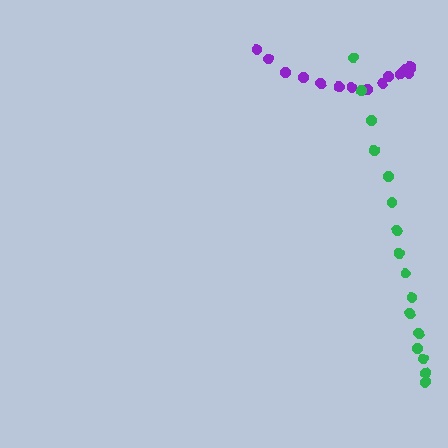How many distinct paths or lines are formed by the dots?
There are 2 distinct paths.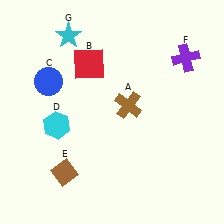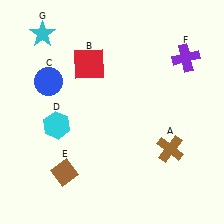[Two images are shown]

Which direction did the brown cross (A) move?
The brown cross (A) moved down.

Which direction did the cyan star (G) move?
The cyan star (G) moved left.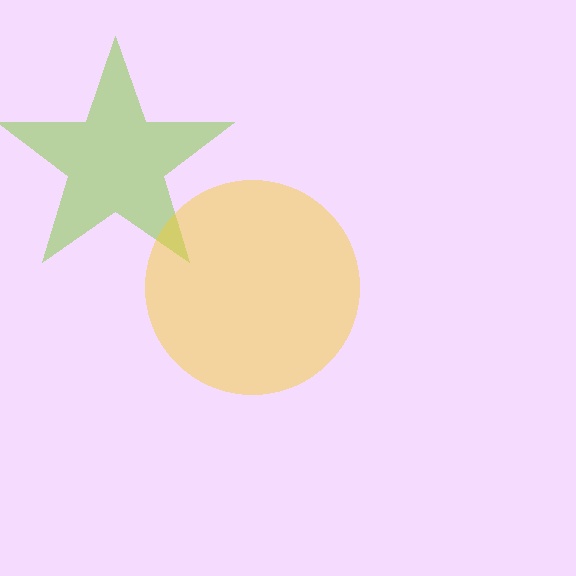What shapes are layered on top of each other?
The layered shapes are: a lime star, a yellow circle.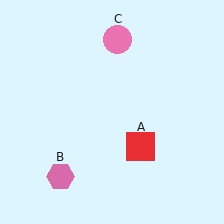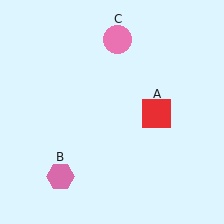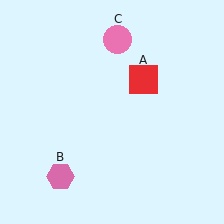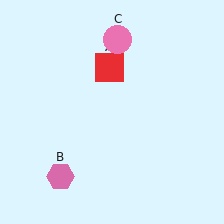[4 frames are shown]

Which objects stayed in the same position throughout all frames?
Pink hexagon (object B) and pink circle (object C) remained stationary.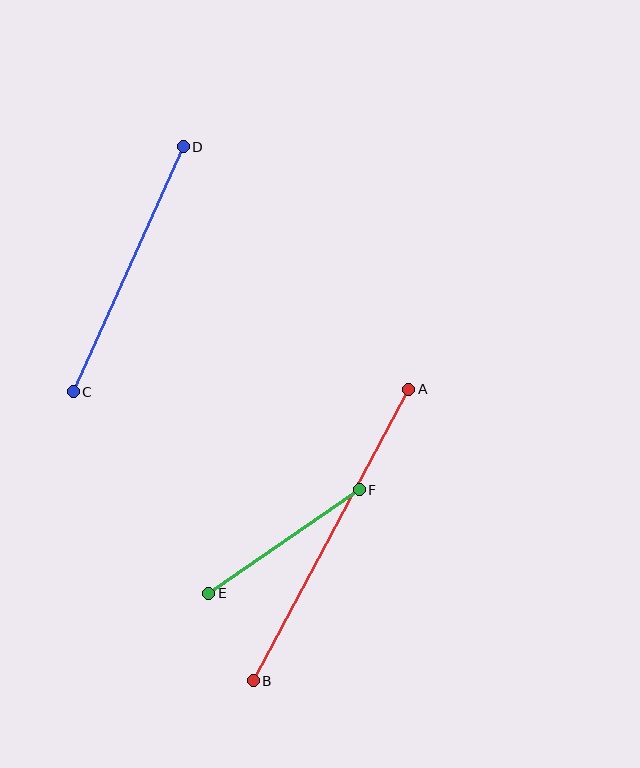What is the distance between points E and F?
The distance is approximately 183 pixels.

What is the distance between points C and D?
The distance is approximately 268 pixels.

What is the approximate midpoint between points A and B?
The midpoint is at approximately (331, 535) pixels.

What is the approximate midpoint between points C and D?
The midpoint is at approximately (128, 269) pixels.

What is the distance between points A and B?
The distance is approximately 330 pixels.